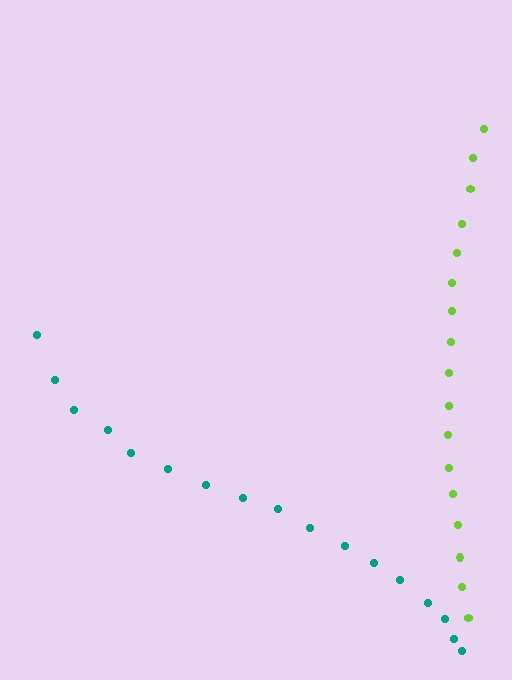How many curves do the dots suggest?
There are 2 distinct paths.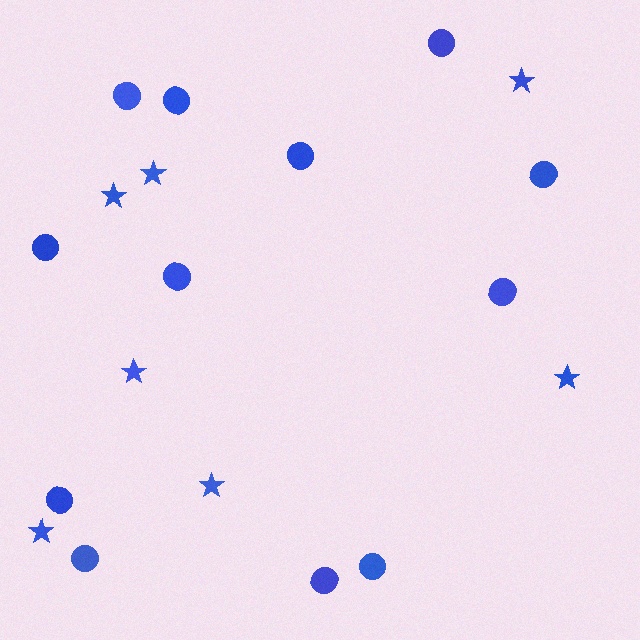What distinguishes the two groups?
There are 2 groups: one group of circles (12) and one group of stars (7).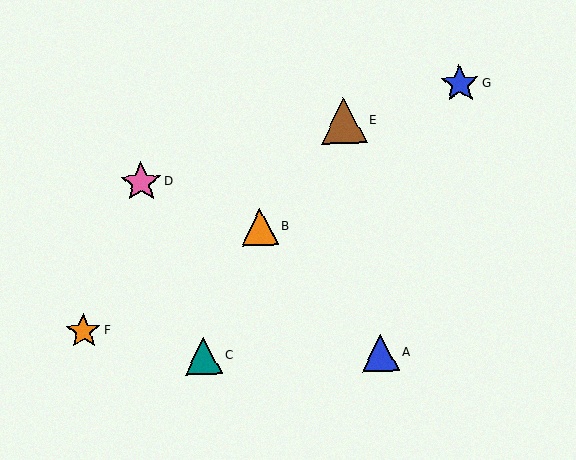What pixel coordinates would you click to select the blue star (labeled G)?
Click at (460, 84) to select the blue star G.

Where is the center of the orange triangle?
The center of the orange triangle is at (260, 227).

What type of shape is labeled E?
Shape E is a brown triangle.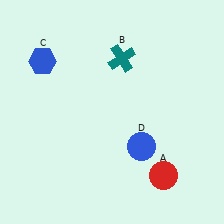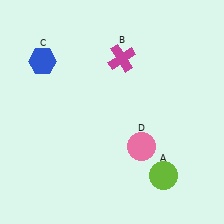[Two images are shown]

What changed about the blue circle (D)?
In Image 1, D is blue. In Image 2, it changed to pink.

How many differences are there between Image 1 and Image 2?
There are 3 differences between the two images.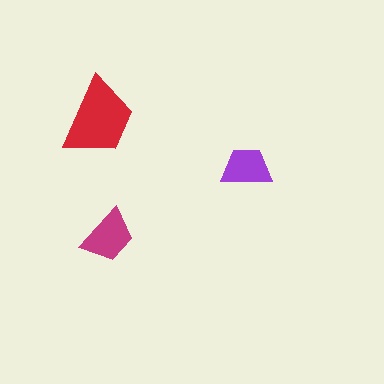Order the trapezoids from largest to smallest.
the red one, the magenta one, the purple one.